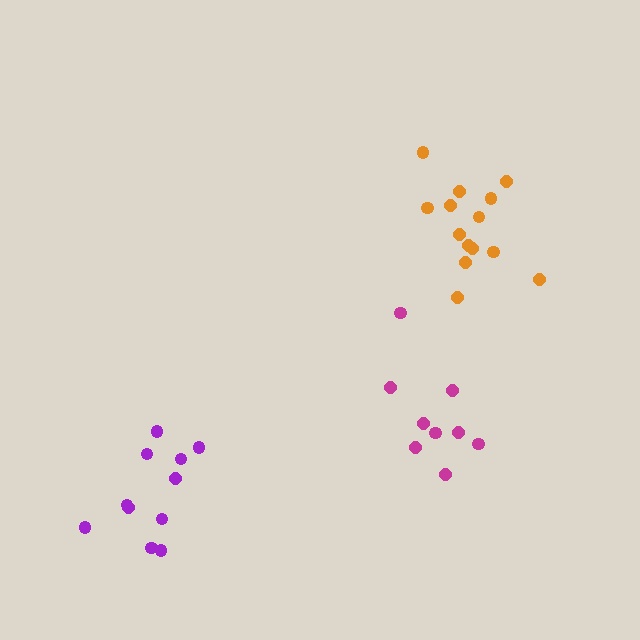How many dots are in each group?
Group 1: 9 dots, Group 2: 14 dots, Group 3: 11 dots (34 total).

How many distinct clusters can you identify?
There are 3 distinct clusters.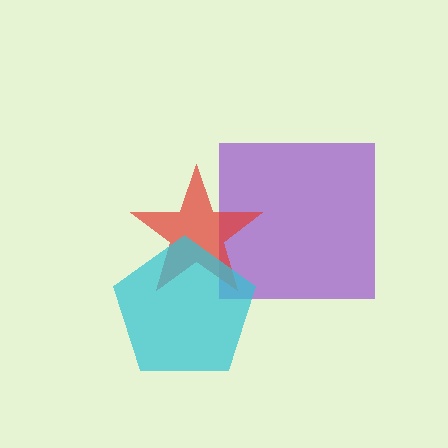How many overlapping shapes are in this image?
There are 3 overlapping shapes in the image.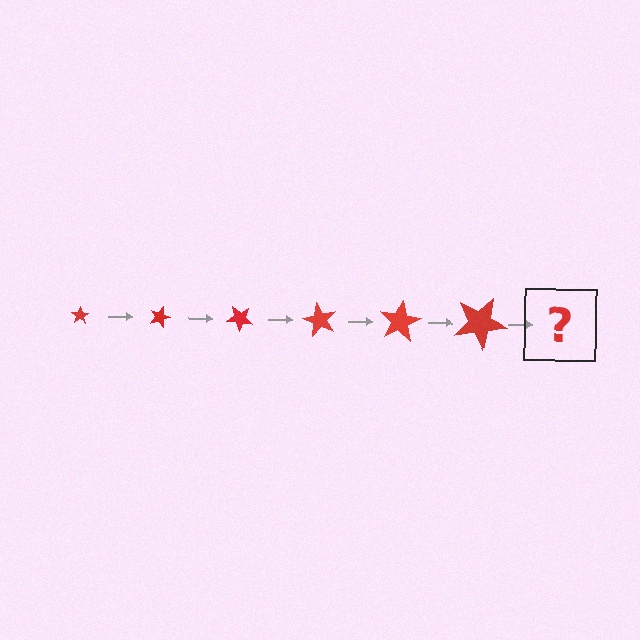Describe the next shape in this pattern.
It should be a star, larger than the previous one and rotated 120 degrees from the start.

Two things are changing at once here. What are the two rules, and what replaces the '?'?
The two rules are that the star grows larger each step and it rotates 20 degrees each step. The '?' should be a star, larger than the previous one and rotated 120 degrees from the start.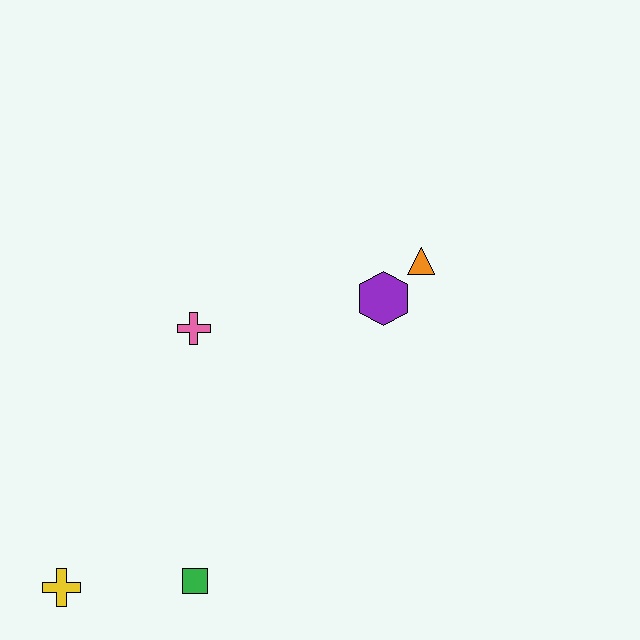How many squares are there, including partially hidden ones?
There is 1 square.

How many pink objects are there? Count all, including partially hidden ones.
There is 1 pink object.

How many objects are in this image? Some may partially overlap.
There are 5 objects.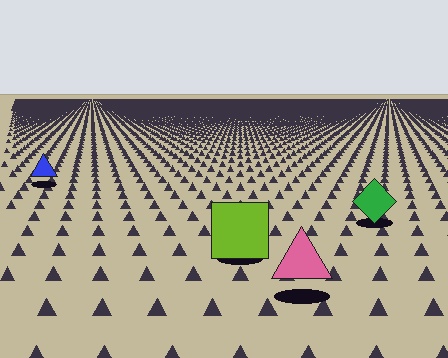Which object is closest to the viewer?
The pink triangle is closest. The texture marks near it are larger and more spread out.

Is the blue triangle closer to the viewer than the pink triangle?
No. The pink triangle is closer — you can tell from the texture gradient: the ground texture is coarser near it.